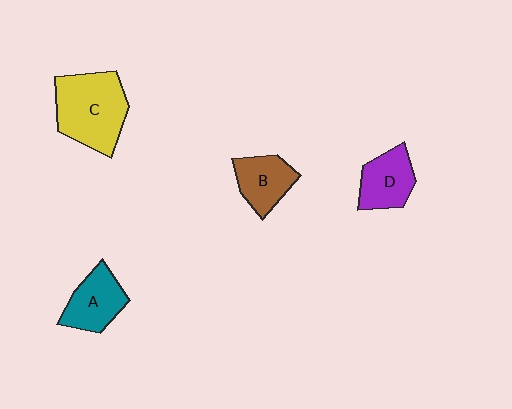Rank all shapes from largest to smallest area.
From largest to smallest: C (yellow), A (teal), D (purple), B (brown).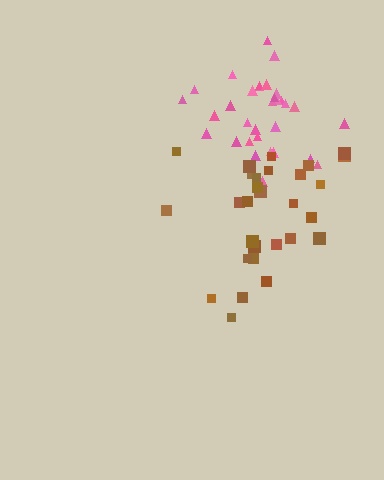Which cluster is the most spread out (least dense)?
Brown.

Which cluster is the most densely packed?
Pink.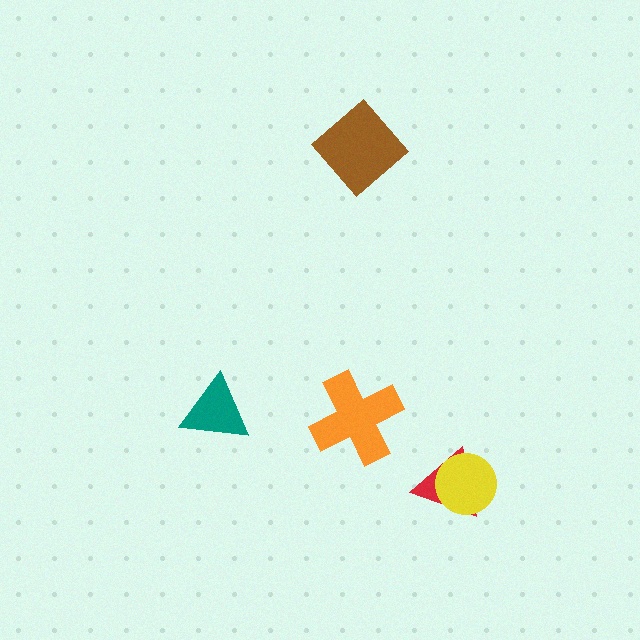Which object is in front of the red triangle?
The yellow circle is in front of the red triangle.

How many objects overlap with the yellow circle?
1 object overlaps with the yellow circle.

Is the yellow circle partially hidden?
No, no other shape covers it.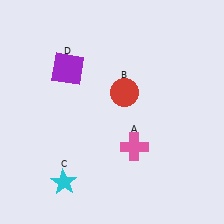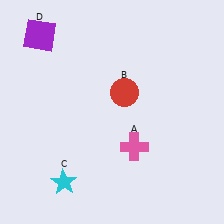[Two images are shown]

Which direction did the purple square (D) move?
The purple square (D) moved up.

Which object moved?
The purple square (D) moved up.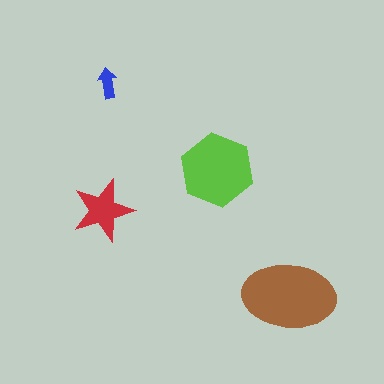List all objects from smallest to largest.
The blue arrow, the red star, the lime hexagon, the brown ellipse.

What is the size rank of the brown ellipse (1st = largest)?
1st.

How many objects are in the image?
There are 4 objects in the image.